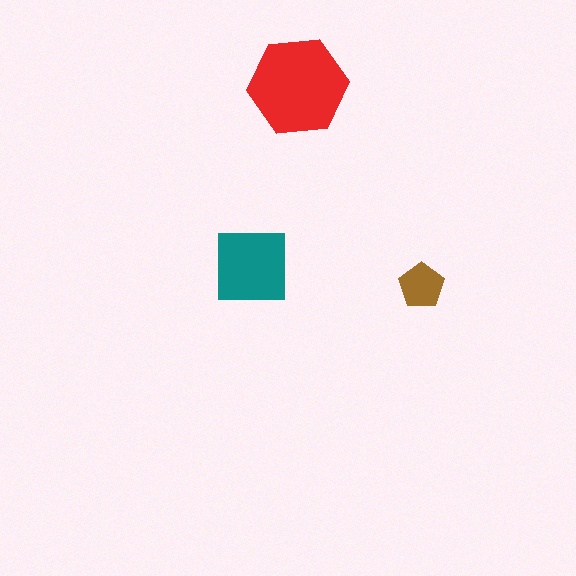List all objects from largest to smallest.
The red hexagon, the teal square, the brown pentagon.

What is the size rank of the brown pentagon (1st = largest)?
3rd.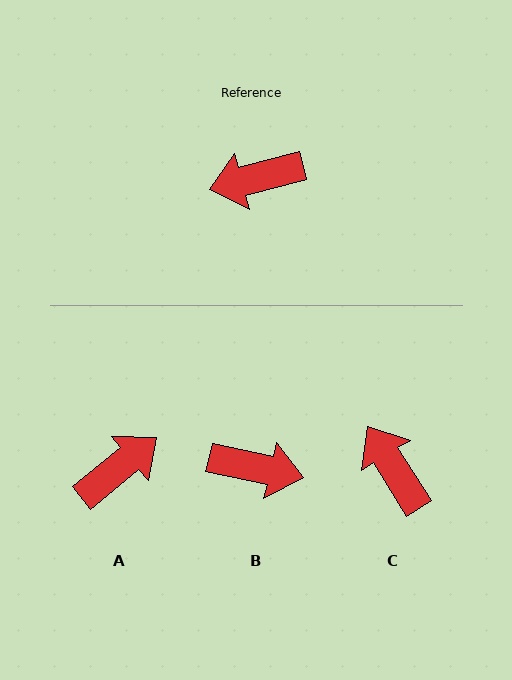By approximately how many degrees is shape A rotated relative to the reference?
Approximately 155 degrees clockwise.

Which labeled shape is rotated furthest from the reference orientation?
A, about 155 degrees away.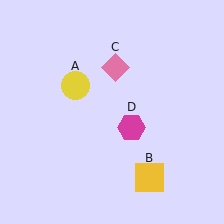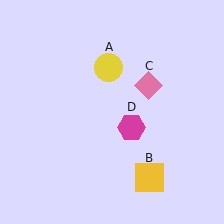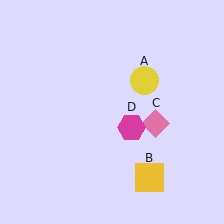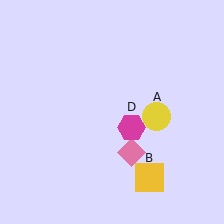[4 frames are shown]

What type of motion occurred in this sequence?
The yellow circle (object A), pink diamond (object C) rotated clockwise around the center of the scene.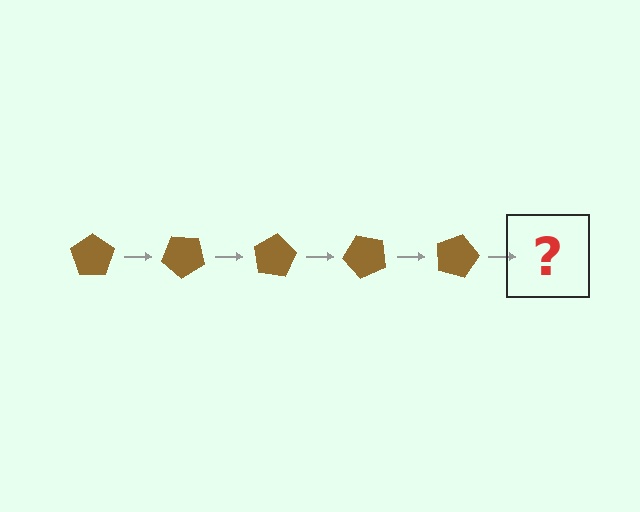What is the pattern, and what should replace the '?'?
The pattern is that the pentagon rotates 40 degrees each step. The '?' should be a brown pentagon rotated 200 degrees.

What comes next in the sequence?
The next element should be a brown pentagon rotated 200 degrees.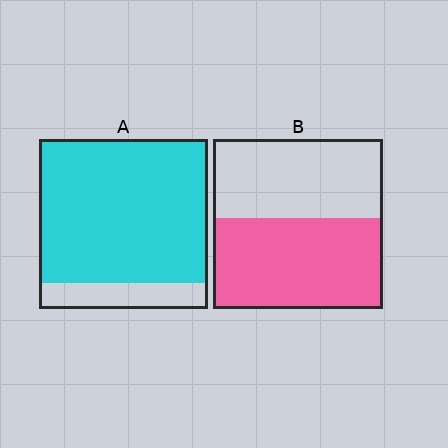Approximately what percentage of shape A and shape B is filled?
A is approximately 85% and B is approximately 55%.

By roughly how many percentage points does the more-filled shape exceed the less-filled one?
By roughly 30 percentage points (A over B).